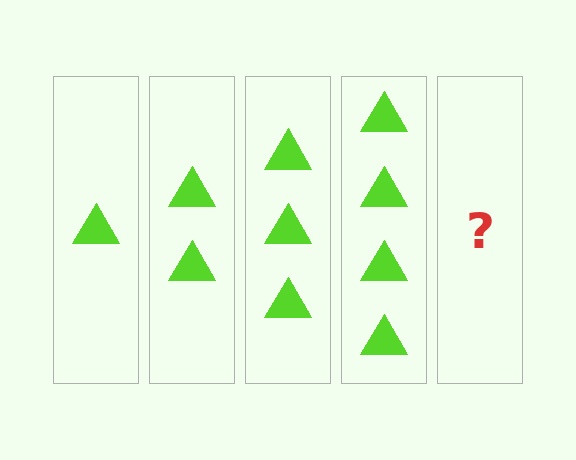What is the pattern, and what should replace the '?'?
The pattern is that each step adds one more triangle. The '?' should be 5 triangles.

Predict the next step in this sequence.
The next step is 5 triangles.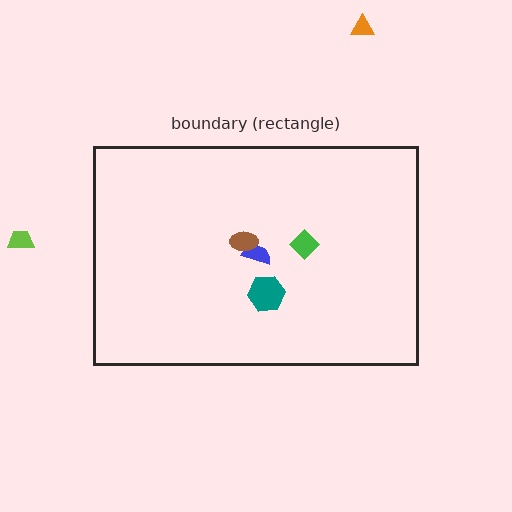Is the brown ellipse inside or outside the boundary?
Inside.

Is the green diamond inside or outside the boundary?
Inside.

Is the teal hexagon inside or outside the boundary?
Inside.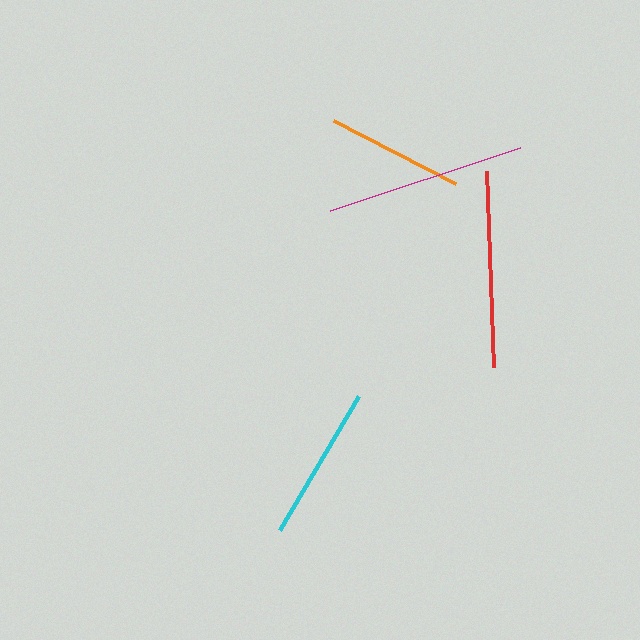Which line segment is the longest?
The magenta line is the longest at approximately 201 pixels.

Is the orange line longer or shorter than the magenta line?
The magenta line is longer than the orange line.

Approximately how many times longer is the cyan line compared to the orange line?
The cyan line is approximately 1.1 times the length of the orange line.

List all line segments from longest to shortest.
From longest to shortest: magenta, red, cyan, orange.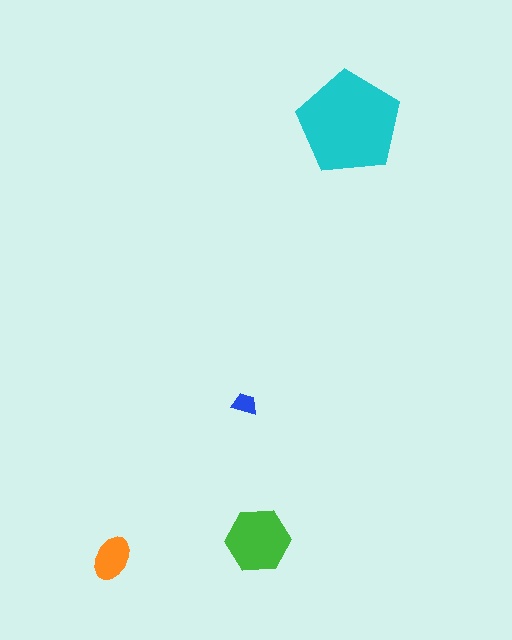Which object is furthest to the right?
The cyan pentagon is rightmost.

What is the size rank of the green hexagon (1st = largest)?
2nd.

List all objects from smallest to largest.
The blue trapezoid, the orange ellipse, the green hexagon, the cyan pentagon.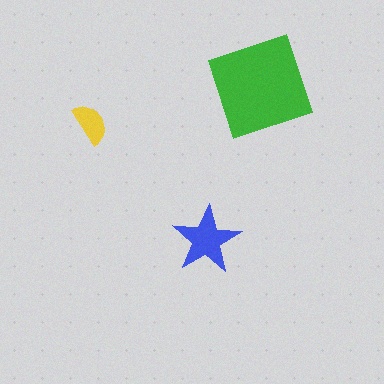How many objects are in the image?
There are 3 objects in the image.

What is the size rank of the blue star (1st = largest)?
2nd.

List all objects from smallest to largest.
The yellow semicircle, the blue star, the green square.